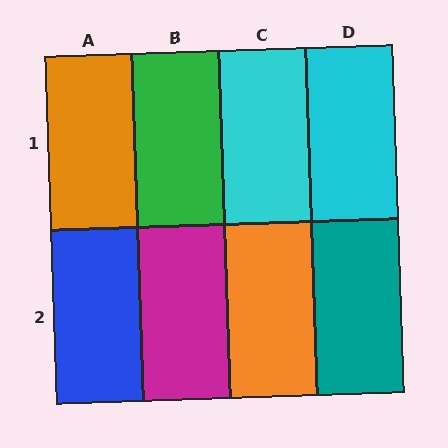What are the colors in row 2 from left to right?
Blue, magenta, orange, teal.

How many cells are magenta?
1 cell is magenta.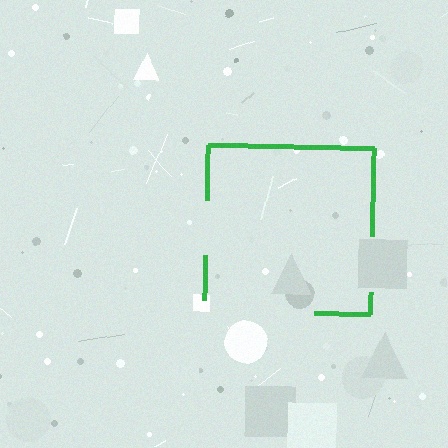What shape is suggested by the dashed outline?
The dashed outline suggests a square.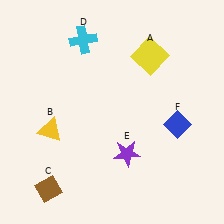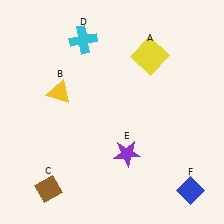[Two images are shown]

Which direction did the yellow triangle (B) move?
The yellow triangle (B) moved up.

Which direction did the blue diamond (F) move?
The blue diamond (F) moved down.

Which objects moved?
The objects that moved are: the yellow triangle (B), the blue diamond (F).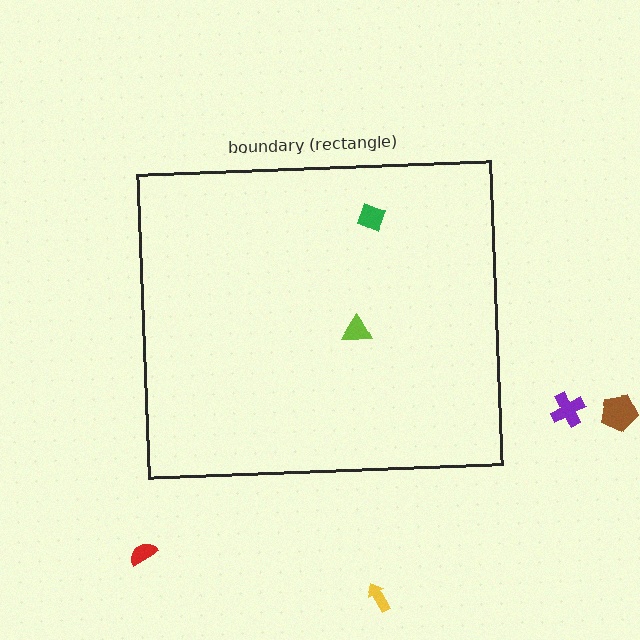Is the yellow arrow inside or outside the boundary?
Outside.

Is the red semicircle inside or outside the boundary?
Outside.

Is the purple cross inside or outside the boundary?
Outside.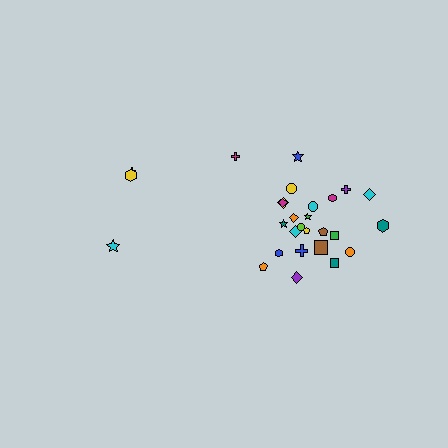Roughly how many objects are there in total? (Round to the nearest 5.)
Roughly 30 objects in total.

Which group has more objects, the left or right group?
The right group.